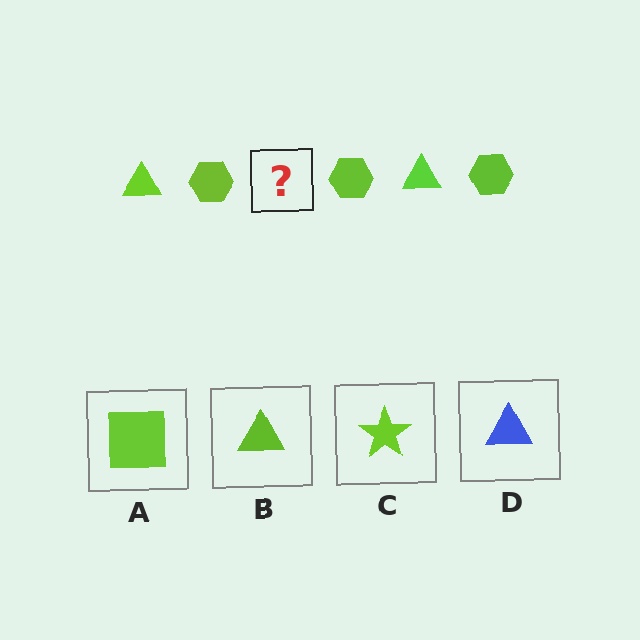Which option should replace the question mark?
Option B.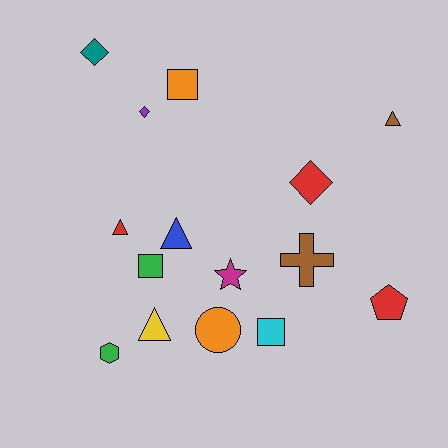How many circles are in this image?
There is 1 circle.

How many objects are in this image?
There are 15 objects.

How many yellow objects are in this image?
There is 1 yellow object.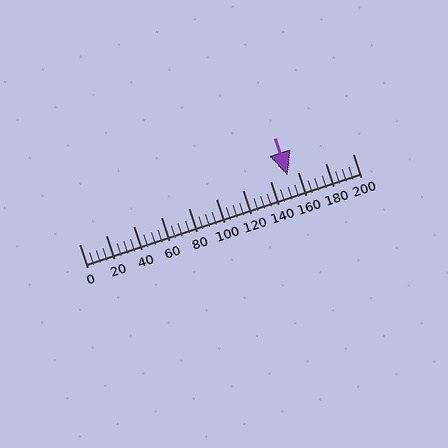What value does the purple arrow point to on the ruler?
The purple arrow points to approximately 153.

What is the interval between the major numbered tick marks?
The major tick marks are spaced 20 units apart.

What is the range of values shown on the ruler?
The ruler shows values from 0 to 200.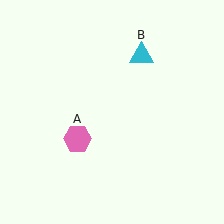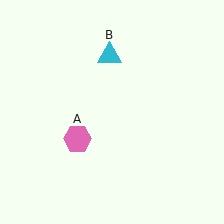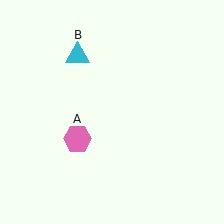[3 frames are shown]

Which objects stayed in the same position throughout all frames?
Pink hexagon (object A) remained stationary.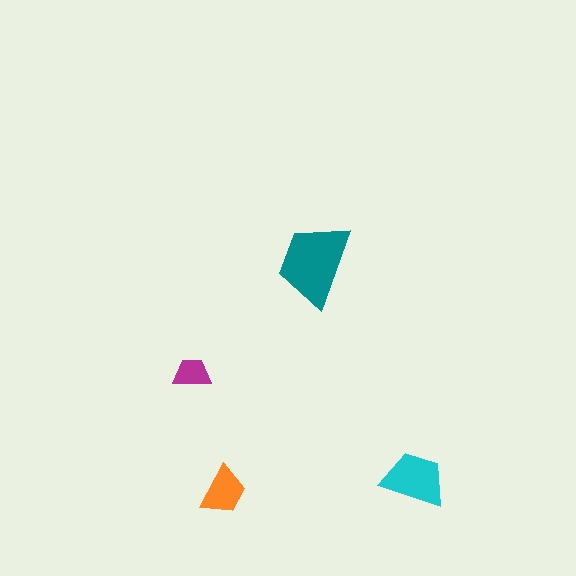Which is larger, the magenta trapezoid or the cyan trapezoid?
The cyan one.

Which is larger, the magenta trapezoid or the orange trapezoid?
The orange one.